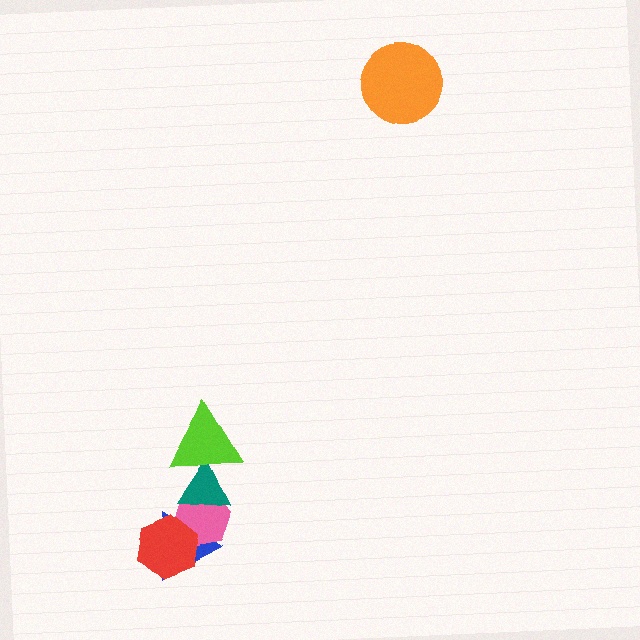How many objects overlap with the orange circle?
0 objects overlap with the orange circle.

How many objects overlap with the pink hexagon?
3 objects overlap with the pink hexagon.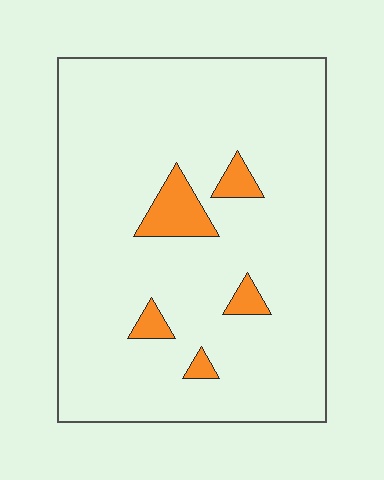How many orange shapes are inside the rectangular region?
5.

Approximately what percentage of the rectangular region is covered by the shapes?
Approximately 10%.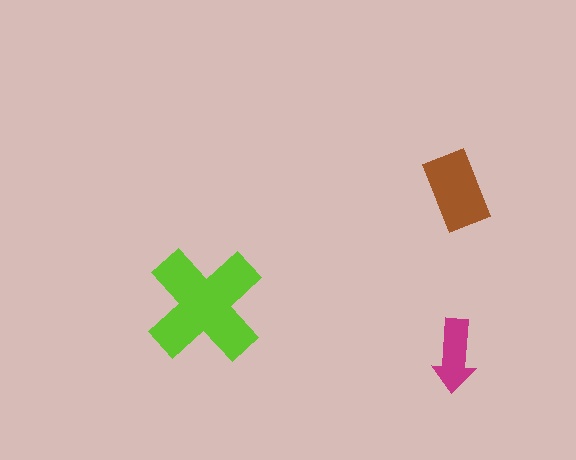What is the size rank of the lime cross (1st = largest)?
1st.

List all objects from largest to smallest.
The lime cross, the brown rectangle, the magenta arrow.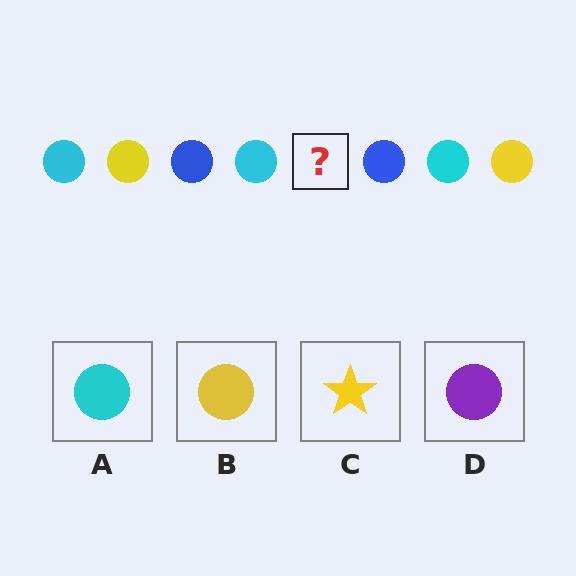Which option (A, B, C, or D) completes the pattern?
B.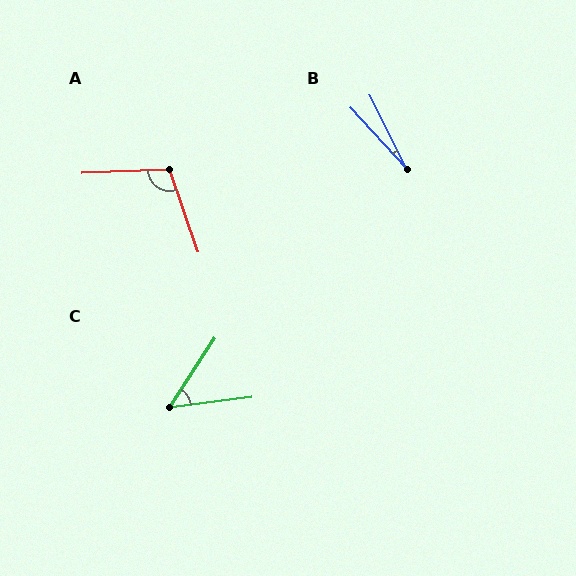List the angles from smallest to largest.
B (16°), C (50°), A (106°).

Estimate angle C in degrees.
Approximately 50 degrees.